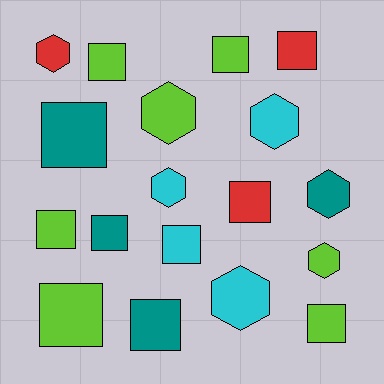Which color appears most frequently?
Lime, with 7 objects.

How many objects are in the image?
There are 18 objects.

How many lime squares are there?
There are 5 lime squares.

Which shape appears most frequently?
Square, with 11 objects.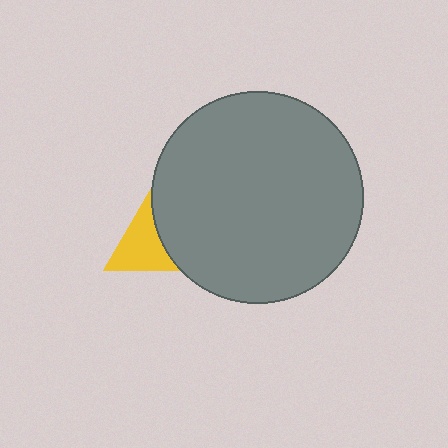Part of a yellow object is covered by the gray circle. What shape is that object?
It is a triangle.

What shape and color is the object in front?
The object in front is a gray circle.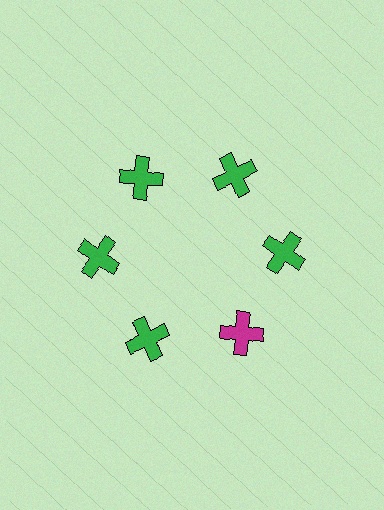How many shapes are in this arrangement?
There are 6 shapes arranged in a ring pattern.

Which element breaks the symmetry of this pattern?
The magenta cross at roughly the 5 o'clock position breaks the symmetry. All other shapes are green crosses.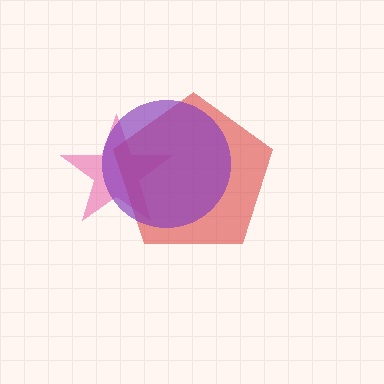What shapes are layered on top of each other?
The layered shapes are: a pink star, a red pentagon, a purple circle.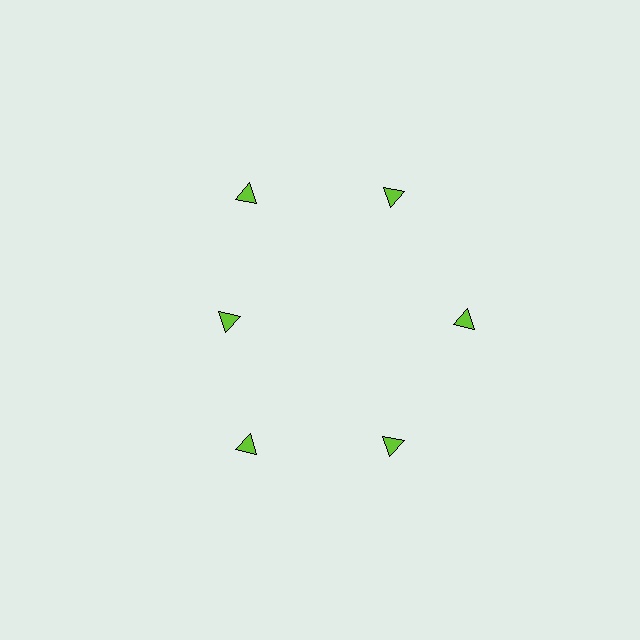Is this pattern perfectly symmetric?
No. The 6 lime triangles are arranged in a ring, but one element near the 9 o'clock position is pulled inward toward the center, breaking the 6-fold rotational symmetry.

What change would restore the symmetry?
The symmetry would be restored by moving it outward, back onto the ring so that all 6 triangles sit at equal angles and equal distance from the center.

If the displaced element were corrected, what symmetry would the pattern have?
It would have 6-fold rotational symmetry — the pattern would map onto itself every 60 degrees.